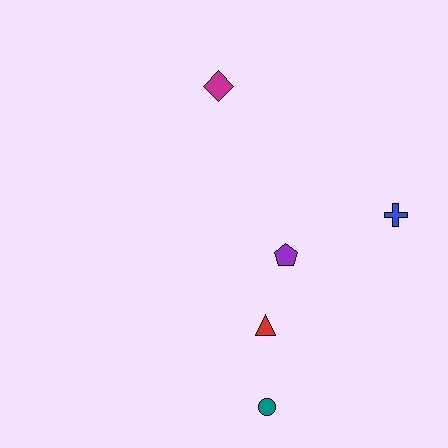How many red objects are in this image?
There is 1 red object.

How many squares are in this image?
There are no squares.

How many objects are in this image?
There are 5 objects.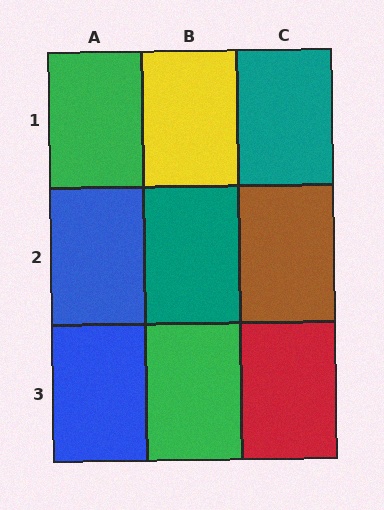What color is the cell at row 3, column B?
Green.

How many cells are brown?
1 cell is brown.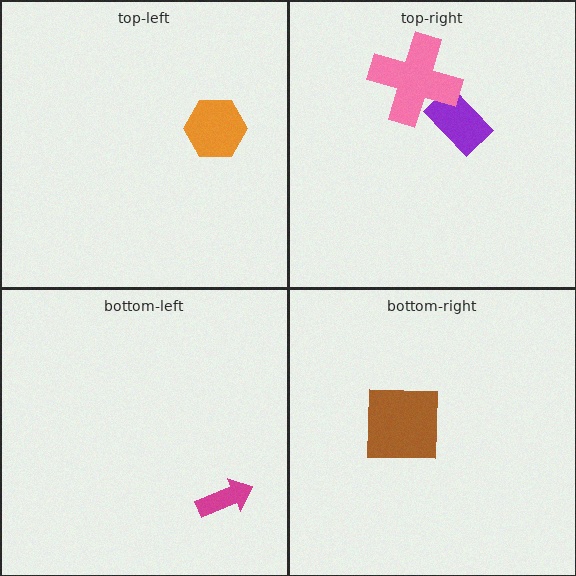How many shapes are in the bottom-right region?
1.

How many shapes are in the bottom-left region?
1.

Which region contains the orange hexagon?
The top-left region.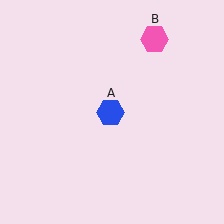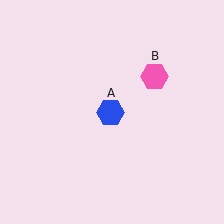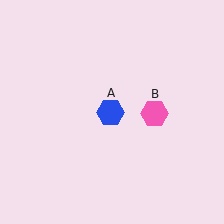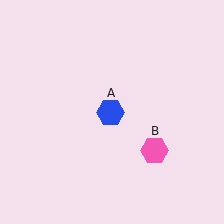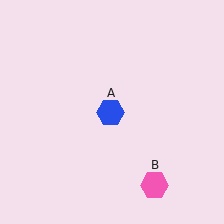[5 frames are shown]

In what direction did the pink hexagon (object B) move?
The pink hexagon (object B) moved down.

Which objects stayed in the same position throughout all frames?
Blue hexagon (object A) remained stationary.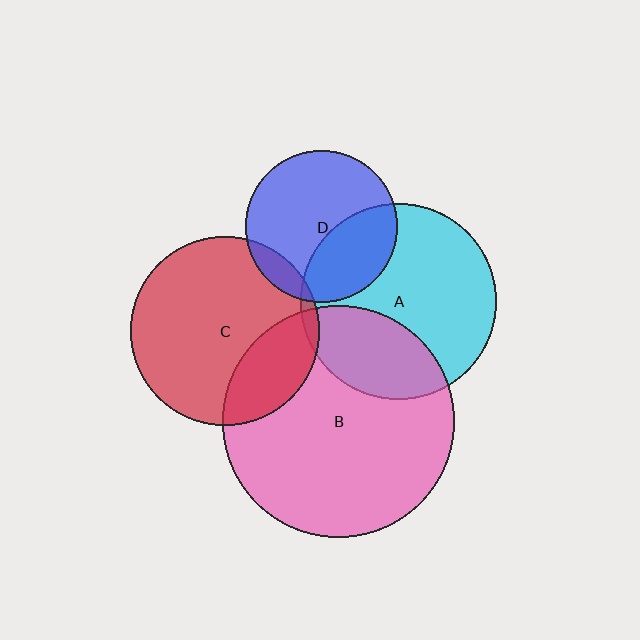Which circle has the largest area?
Circle B (pink).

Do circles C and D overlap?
Yes.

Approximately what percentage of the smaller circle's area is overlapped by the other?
Approximately 10%.